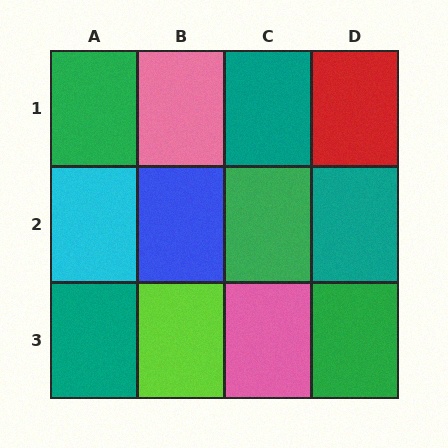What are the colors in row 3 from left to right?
Teal, lime, pink, green.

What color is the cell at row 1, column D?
Red.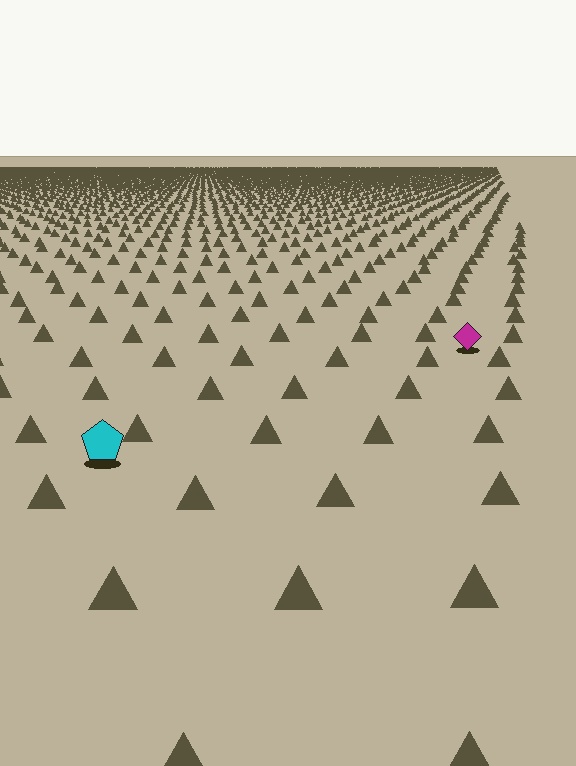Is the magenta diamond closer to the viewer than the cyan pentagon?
No. The cyan pentagon is closer — you can tell from the texture gradient: the ground texture is coarser near it.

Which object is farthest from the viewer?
The magenta diamond is farthest from the viewer. It appears smaller and the ground texture around it is denser.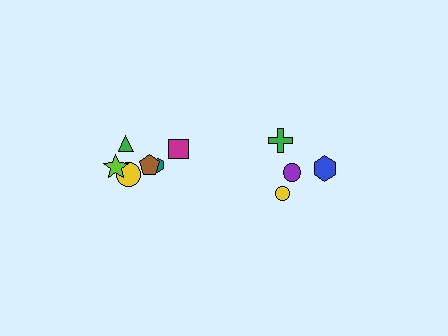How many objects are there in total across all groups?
There are 10 objects.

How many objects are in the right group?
There are 4 objects.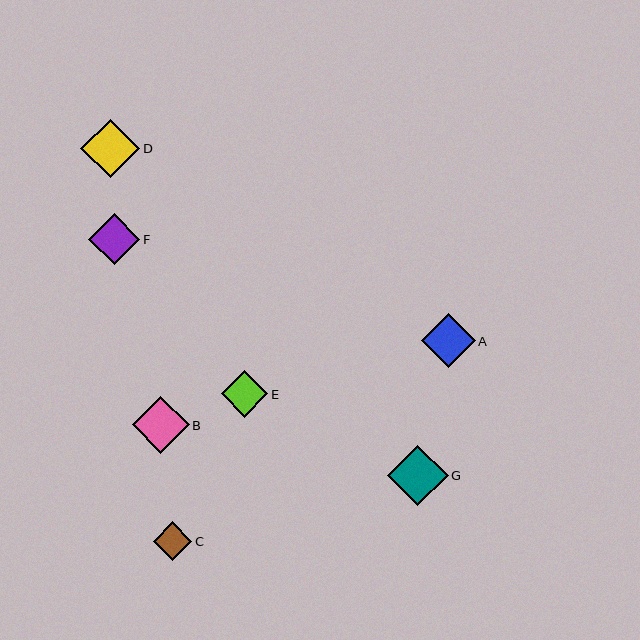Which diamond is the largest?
Diamond G is the largest with a size of approximately 60 pixels.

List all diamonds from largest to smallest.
From largest to smallest: G, D, B, A, F, E, C.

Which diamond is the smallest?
Diamond C is the smallest with a size of approximately 38 pixels.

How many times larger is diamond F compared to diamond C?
Diamond F is approximately 1.3 times the size of diamond C.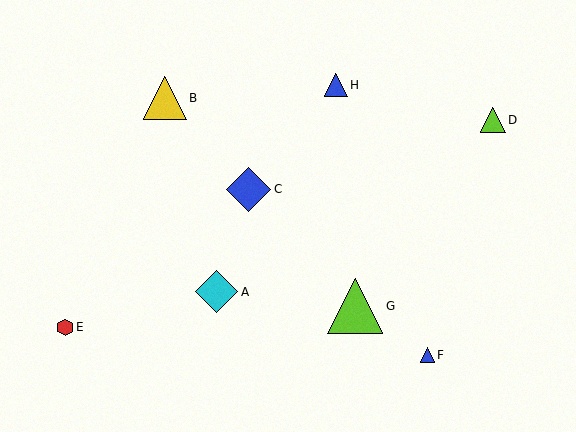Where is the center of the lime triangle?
The center of the lime triangle is at (493, 120).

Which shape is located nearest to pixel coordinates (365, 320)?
The lime triangle (labeled G) at (355, 306) is nearest to that location.